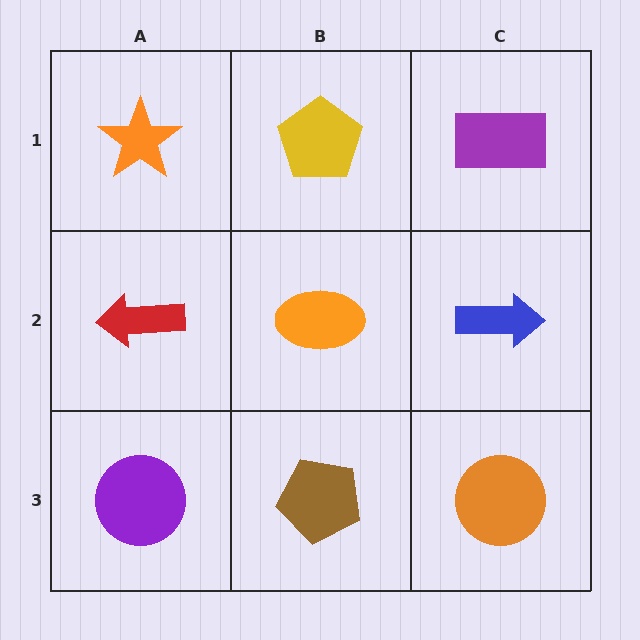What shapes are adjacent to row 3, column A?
A red arrow (row 2, column A), a brown pentagon (row 3, column B).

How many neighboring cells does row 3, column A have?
2.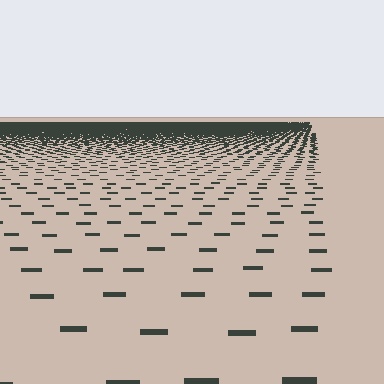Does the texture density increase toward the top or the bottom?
Density increases toward the top.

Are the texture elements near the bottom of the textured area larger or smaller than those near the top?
Larger. Near the bottom, elements are closer to the viewer and appear at a bigger on-screen size.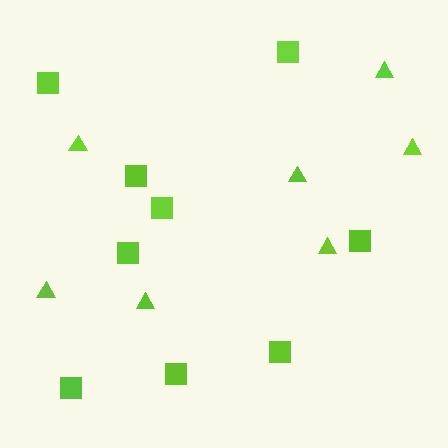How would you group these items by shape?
There are 2 groups: one group of squares (9) and one group of triangles (7).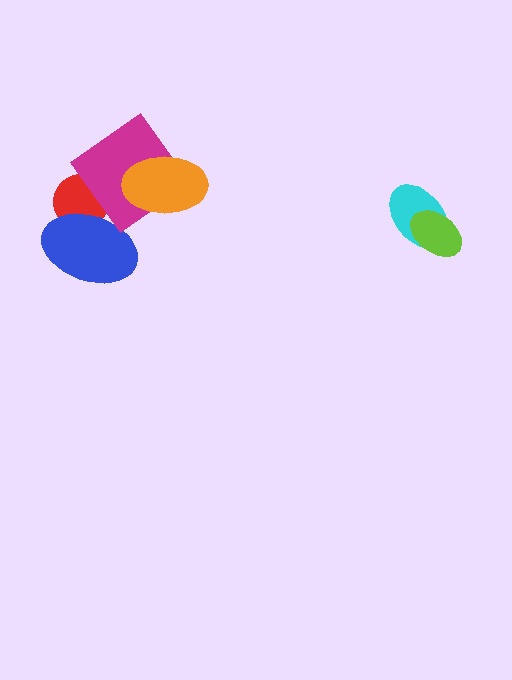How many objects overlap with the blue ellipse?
1 object overlaps with the blue ellipse.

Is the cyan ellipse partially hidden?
Yes, it is partially covered by another shape.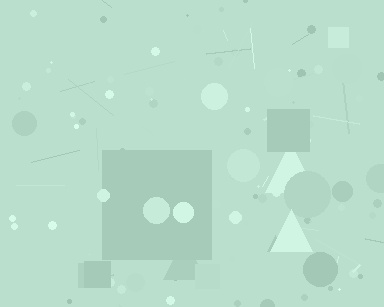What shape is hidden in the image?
A square is hidden in the image.